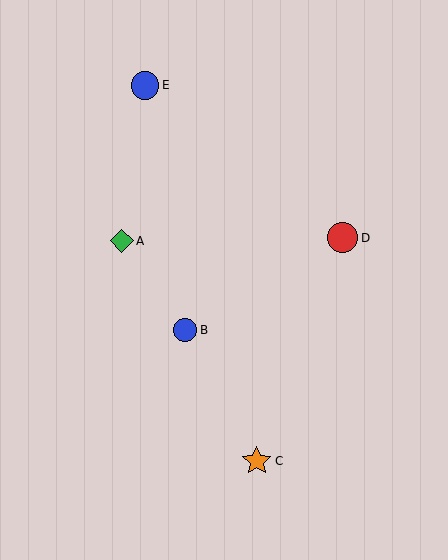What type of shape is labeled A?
Shape A is a green diamond.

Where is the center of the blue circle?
The center of the blue circle is at (185, 330).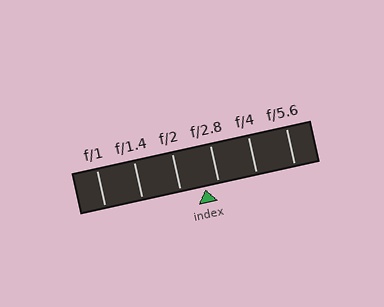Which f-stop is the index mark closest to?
The index mark is closest to f/2.8.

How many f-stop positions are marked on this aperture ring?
There are 6 f-stop positions marked.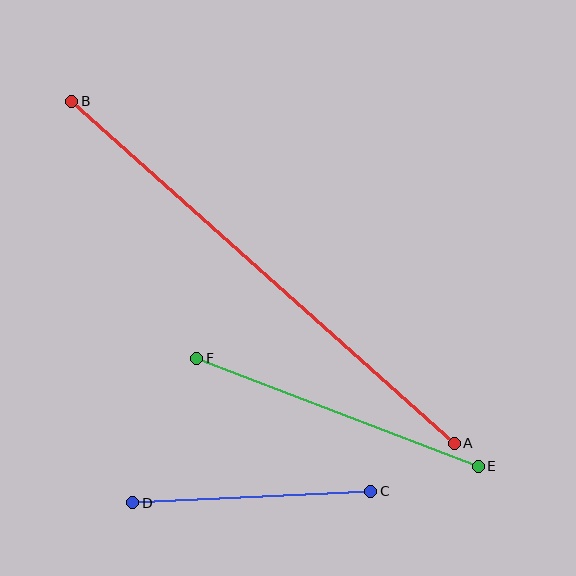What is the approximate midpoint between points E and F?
The midpoint is at approximately (337, 412) pixels.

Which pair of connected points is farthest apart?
Points A and B are farthest apart.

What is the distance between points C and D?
The distance is approximately 238 pixels.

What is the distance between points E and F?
The distance is approximately 302 pixels.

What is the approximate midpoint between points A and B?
The midpoint is at approximately (263, 272) pixels.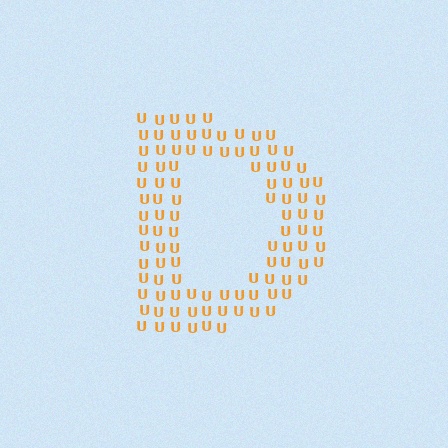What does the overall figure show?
The overall figure shows the letter D.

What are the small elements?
The small elements are letter U's.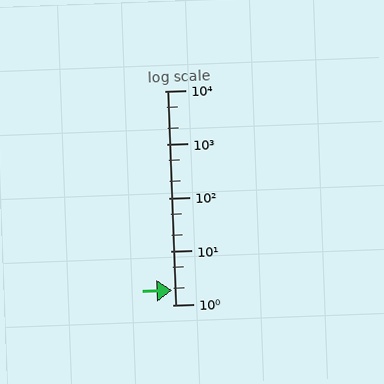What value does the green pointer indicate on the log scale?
The pointer indicates approximately 1.9.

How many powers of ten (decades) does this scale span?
The scale spans 4 decades, from 1 to 10000.